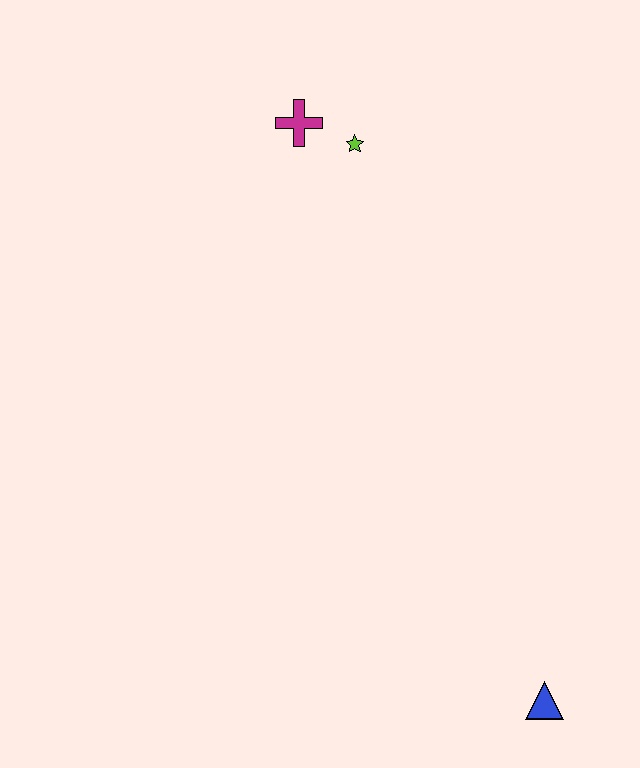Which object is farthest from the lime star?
The blue triangle is farthest from the lime star.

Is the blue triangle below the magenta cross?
Yes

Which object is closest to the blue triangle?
The lime star is closest to the blue triangle.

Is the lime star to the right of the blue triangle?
No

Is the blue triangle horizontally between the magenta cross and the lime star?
No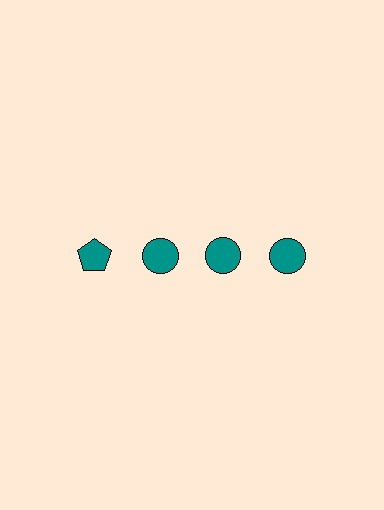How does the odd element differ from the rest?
It has a different shape: pentagon instead of circle.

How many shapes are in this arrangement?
There are 4 shapes arranged in a grid pattern.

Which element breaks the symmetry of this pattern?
The teal pentagon in the top row, leftmost column breaks the symmetry. All other shapes are teal circles.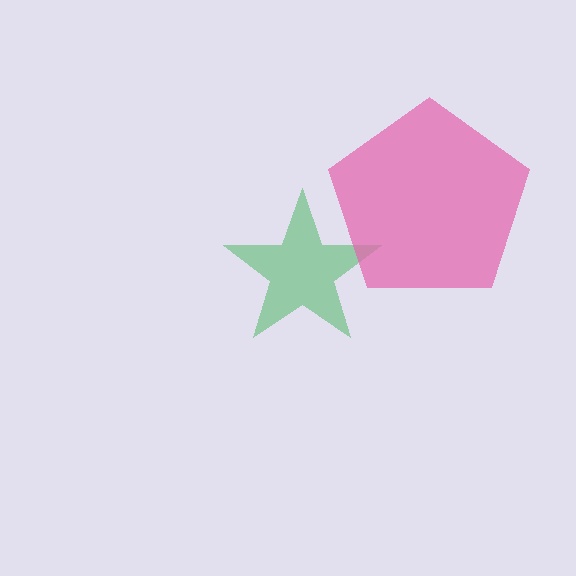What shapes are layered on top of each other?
The layered shapes are: a green star, a pink pentagon.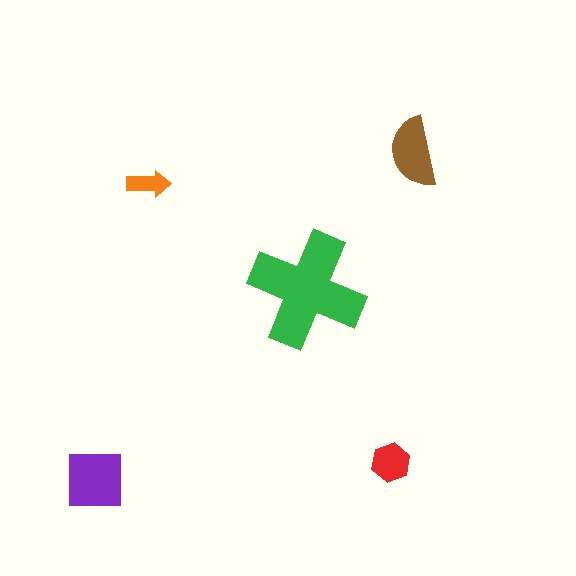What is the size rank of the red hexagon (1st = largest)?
4th.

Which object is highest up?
The brown semicircle is topmost.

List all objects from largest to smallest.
The green cross, the purple square, the brown semicircle, the red hexagon, the orange arrow.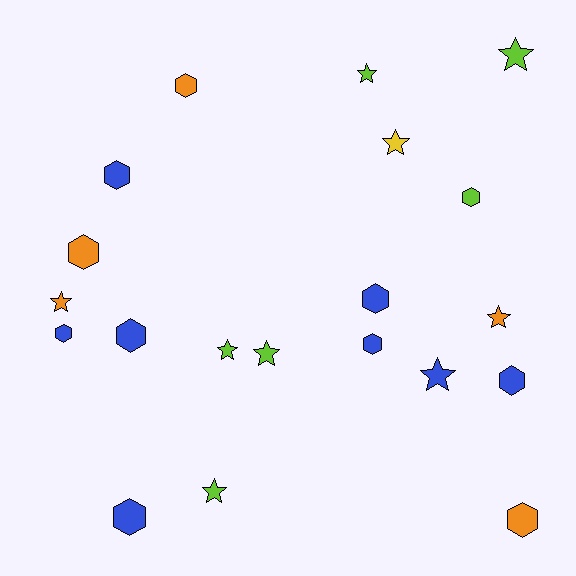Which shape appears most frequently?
Hexagon, with 11 objects.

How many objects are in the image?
There are 20 objects.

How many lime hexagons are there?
There is 1 lime hexagon.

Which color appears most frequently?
Blue, with 8 objects.